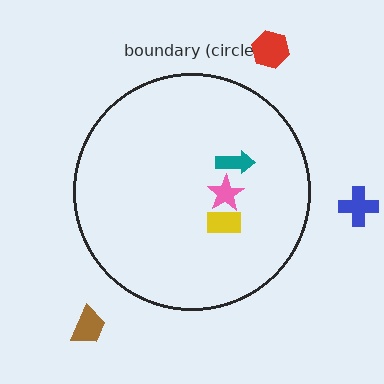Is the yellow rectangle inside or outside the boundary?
Inside.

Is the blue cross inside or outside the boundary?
Outside.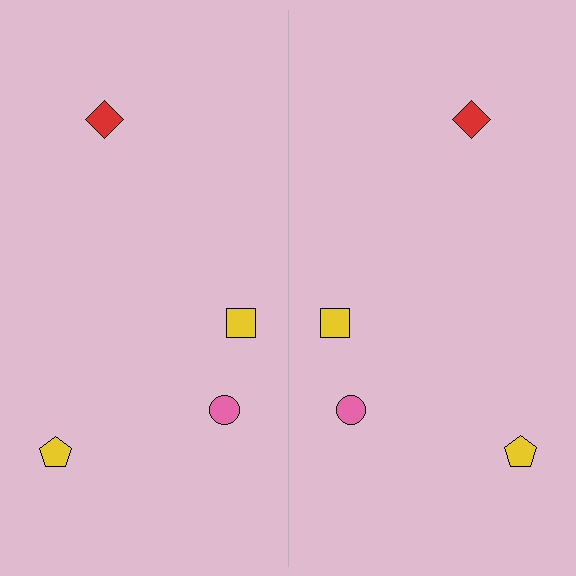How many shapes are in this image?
There are 8 shapes in this image.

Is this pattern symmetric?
Yes, this pattern has bilateral (reflection) symmetry.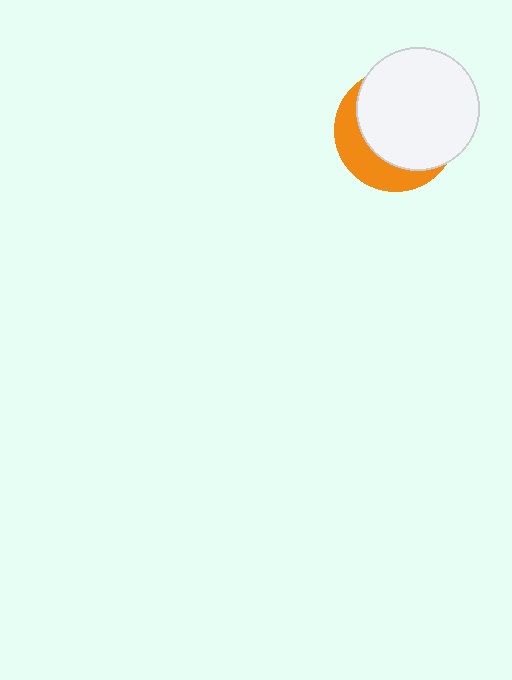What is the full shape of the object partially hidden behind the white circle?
The partially hidden object is an orange circle.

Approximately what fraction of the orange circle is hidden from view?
Roughly 69% of the orange circle is hidden behind the white circle.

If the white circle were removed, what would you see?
You would see the complete orange circle.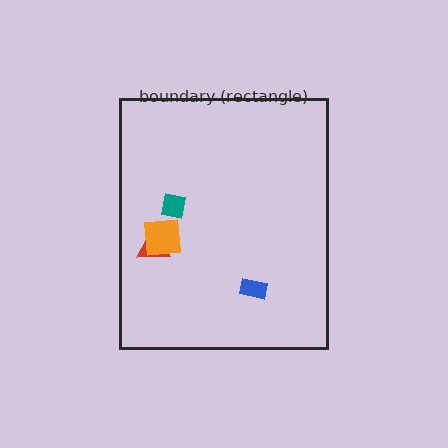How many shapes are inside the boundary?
4 inside, 0 outside.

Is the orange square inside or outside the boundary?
Inside.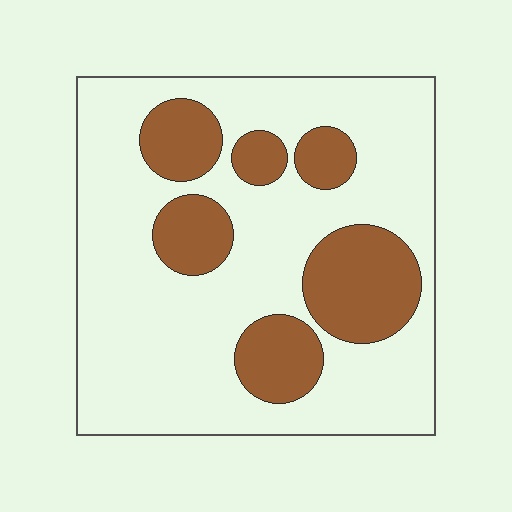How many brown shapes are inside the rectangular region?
6.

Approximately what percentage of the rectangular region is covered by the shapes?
Approximately 25%.